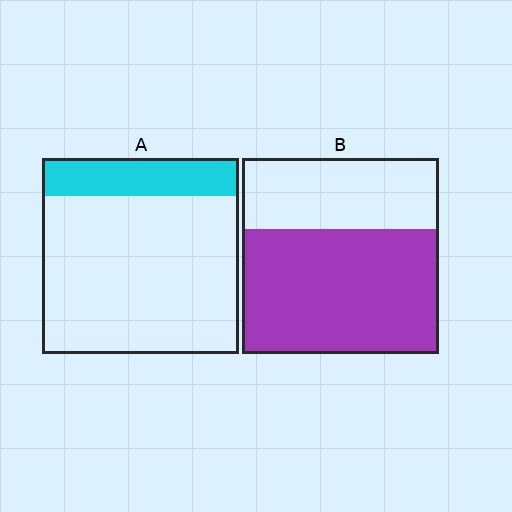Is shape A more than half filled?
No.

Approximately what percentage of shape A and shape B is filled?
A is approximately 20% and B is approximately 65%.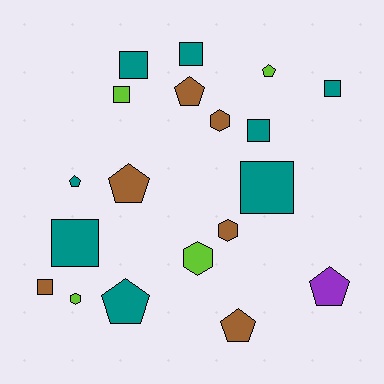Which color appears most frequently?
Teal, with 8 objects.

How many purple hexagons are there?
There are no purple hexagons.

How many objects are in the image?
There are 19 objects.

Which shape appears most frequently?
Square, with 8 objects.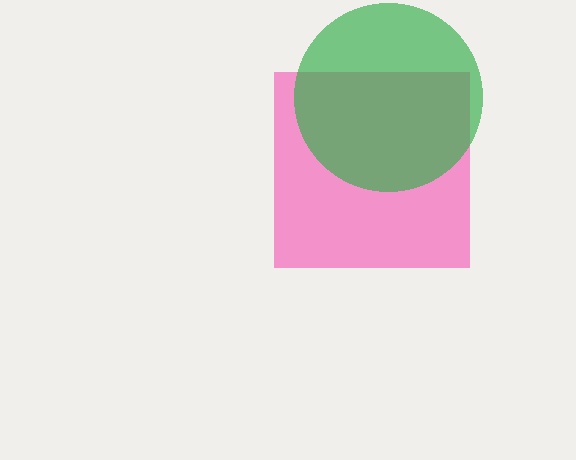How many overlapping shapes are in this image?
There are 2 overlapping shapes in the image.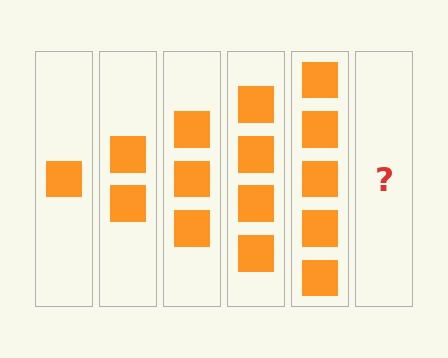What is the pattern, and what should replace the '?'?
The pattern is that each step adds one more square. The '?' should be 6 squares.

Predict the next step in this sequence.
The next step is 6 squares.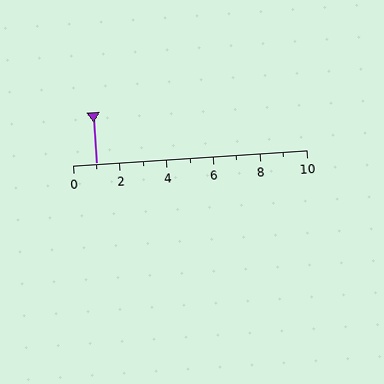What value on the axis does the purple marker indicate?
The marker indicates approximately 1.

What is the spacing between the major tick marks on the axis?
The major ticks are spaced 2 apart.